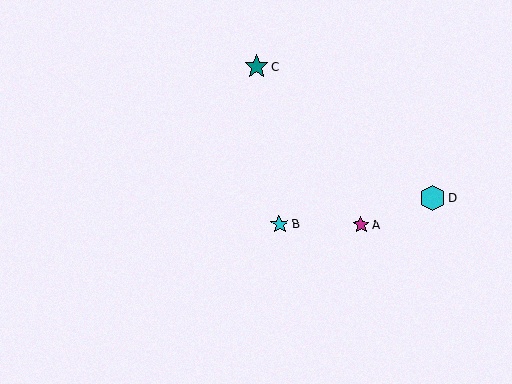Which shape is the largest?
The cyan hexagon (labeled D) is the largest.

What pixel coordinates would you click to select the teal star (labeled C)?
Click at (257, 67) to select the teal star C.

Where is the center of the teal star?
The center of the teal star is at (257, 67).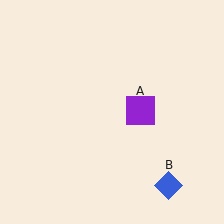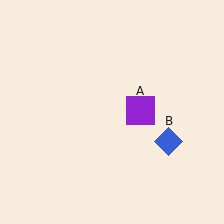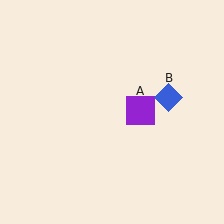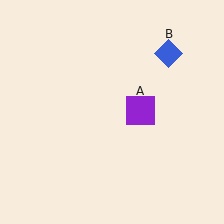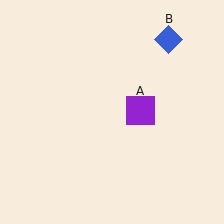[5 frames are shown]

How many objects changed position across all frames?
1 object changed position: blue diamond (object B).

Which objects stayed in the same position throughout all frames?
Purple square (object A) remained stationary.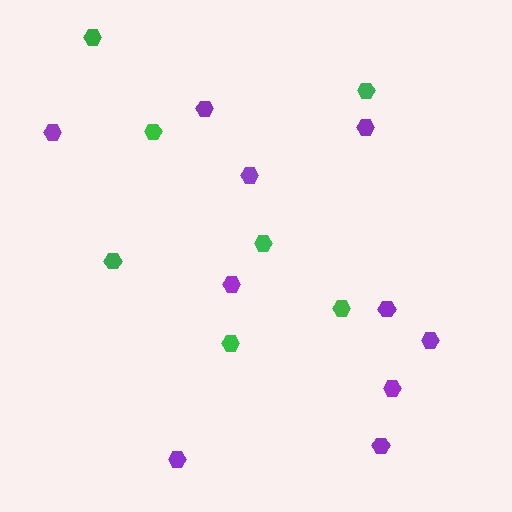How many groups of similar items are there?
There are 2 groups: one group of purple hexagons (10) and one group of green hexagons (7).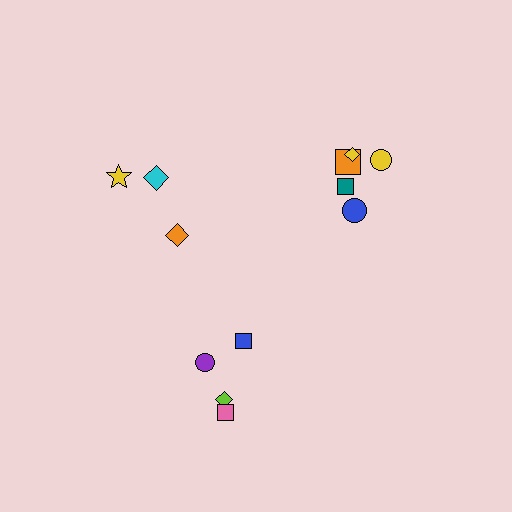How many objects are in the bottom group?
There are 4 objects.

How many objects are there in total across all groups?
There are 12 objects.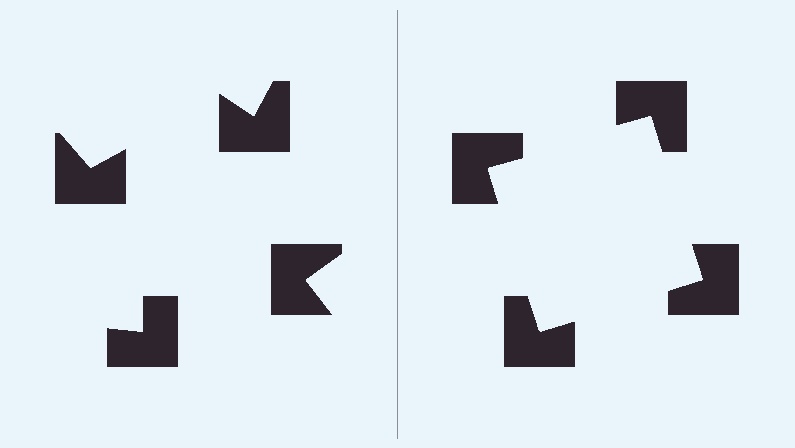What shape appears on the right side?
An illusory square.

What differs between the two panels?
The notched squares are positioned identically on both sides; only the wedge orientations differ. On the right they align to a square; on the left they are misaligned.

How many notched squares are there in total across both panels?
8 — 4 on each side.